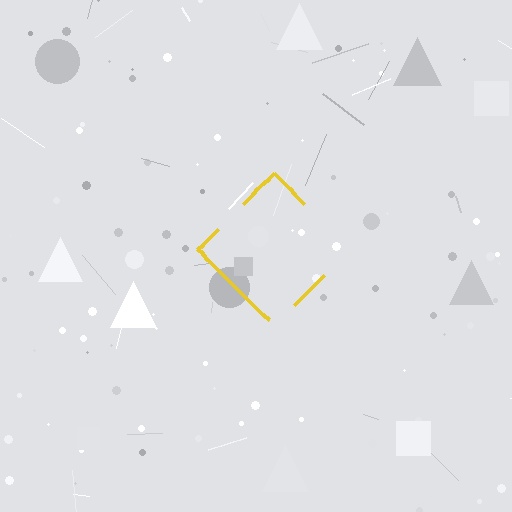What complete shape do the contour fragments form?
The contour fragments form a diamond.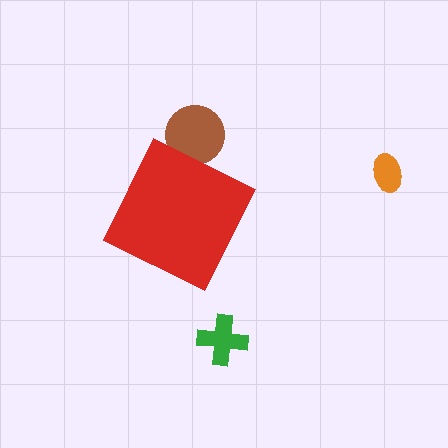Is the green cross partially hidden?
No, the green cross is fully visible.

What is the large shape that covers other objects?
A red diamond.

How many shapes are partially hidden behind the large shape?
1 shape is partially hidden.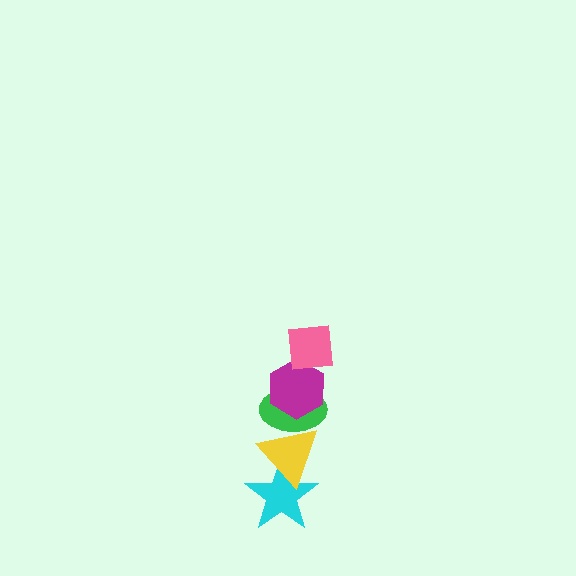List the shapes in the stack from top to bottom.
From top to bottom: the pink square, the magenta hexagon, the green ellipse, the yellow triangle, the cyan star.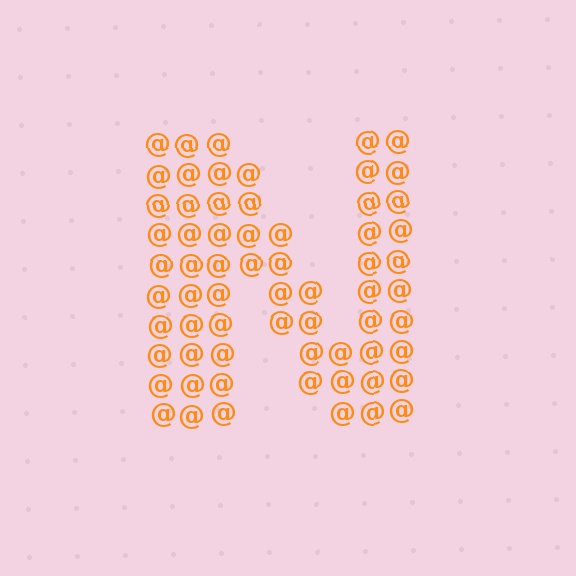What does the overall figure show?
The overall figure shows the letter N.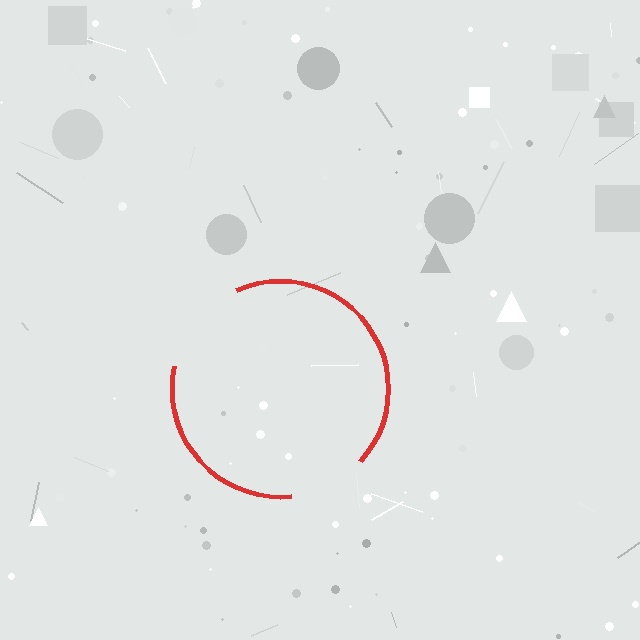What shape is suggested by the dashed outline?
The dashed outline suggests a circle.